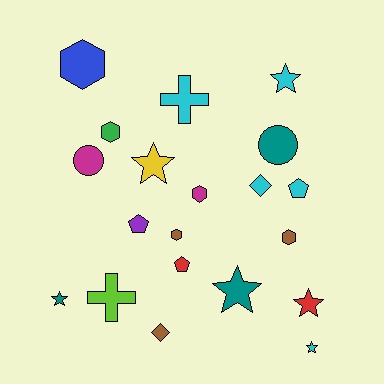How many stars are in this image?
There are 6 stars.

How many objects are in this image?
There are 20 objects.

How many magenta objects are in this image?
There are 2 magenta objects.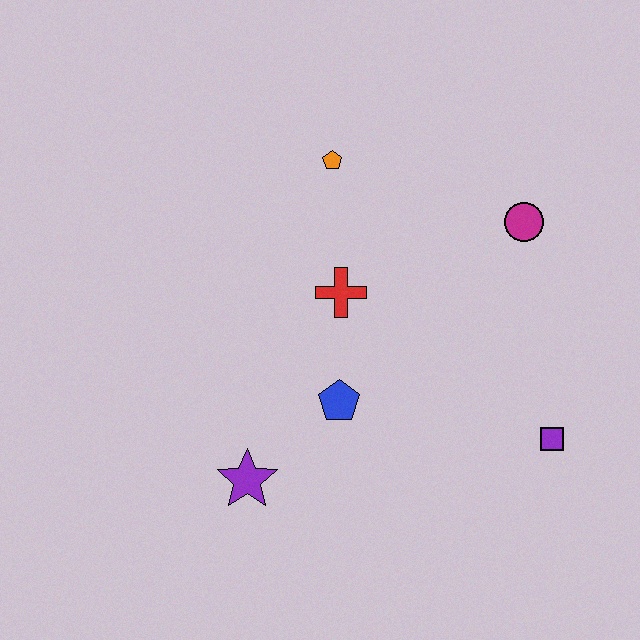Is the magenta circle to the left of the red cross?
No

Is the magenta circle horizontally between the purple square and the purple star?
Yes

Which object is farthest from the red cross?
The purple square is farthest from the red cross.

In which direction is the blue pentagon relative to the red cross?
The blue pentagon is below the red cross.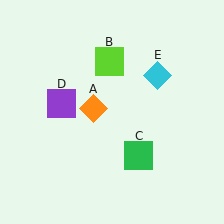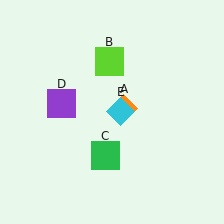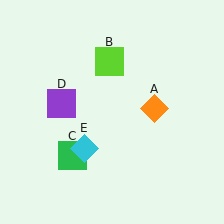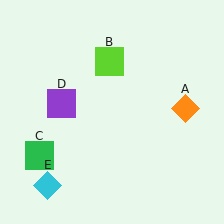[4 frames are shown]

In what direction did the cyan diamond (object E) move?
The cyan diamond (object E) moved down and to the left.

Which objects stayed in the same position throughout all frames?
Lime square (object B) and purple square (object D) remained stationary.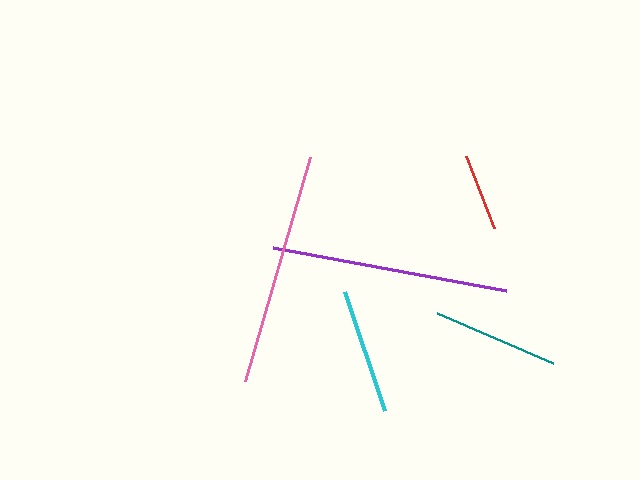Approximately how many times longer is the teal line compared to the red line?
The teal line is approximately 1.6 times the length of the red line.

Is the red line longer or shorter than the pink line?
The pink line is longer than the red line.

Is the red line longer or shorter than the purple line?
The purple line is longer than the red line.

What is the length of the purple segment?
The purple segment is approximately 237 pixels long.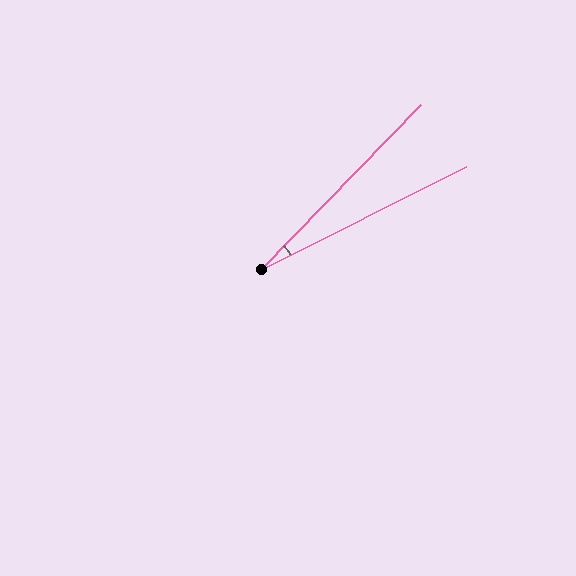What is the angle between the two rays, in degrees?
Approximately 19 degrees.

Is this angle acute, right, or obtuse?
It is acute.